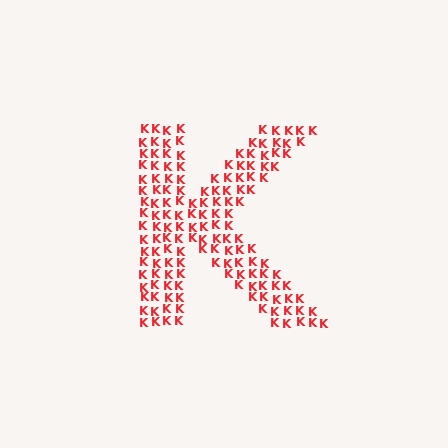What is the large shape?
The large shape is the letter K.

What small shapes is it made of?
It is made of small letter K's.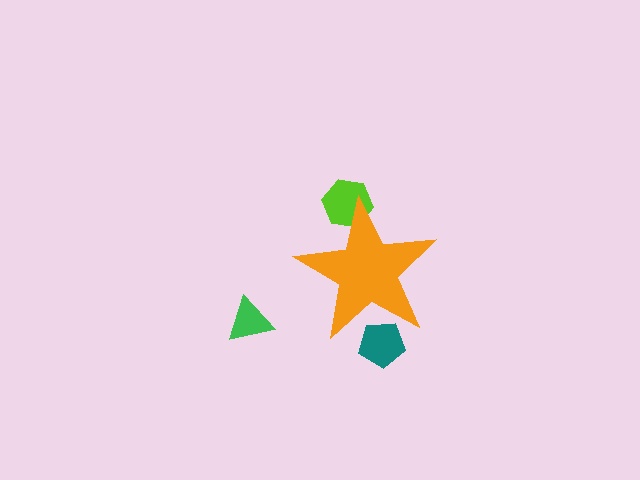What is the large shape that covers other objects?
An orange star.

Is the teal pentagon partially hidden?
Yes, the teal pentagon is partially hidden behind the orange star.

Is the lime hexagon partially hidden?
Yes, the lime hexagon is partially hidden behind the orange star.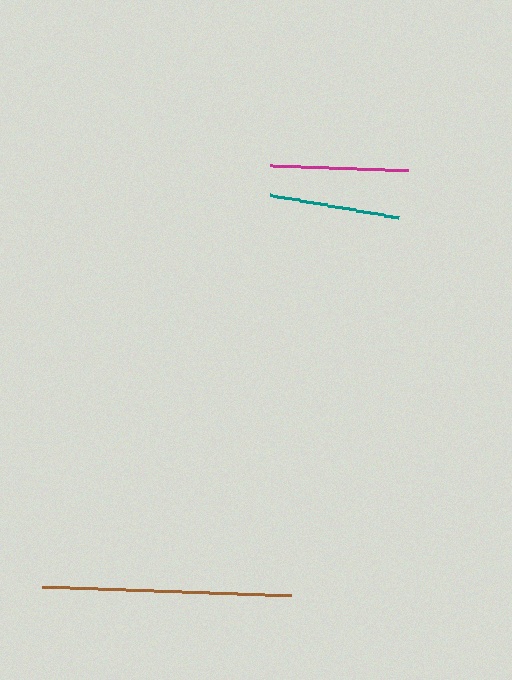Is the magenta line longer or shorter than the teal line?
The magenta line is longer than the teal line.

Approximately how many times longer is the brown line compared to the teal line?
The brown line is approximately 1.9 times the length of the teal line.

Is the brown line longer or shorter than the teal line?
The brown line is longer than the teal line.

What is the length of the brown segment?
The brown segment is approximately 249 pixels long.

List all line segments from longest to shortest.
From longest to shortest: brown, magenta, teal.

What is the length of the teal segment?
The teal segment is approximately 130 pixels long.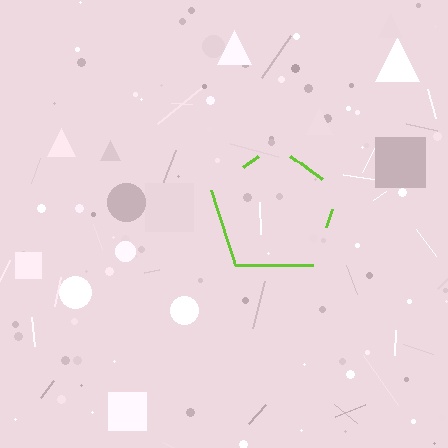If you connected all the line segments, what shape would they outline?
They would outline a pentagon.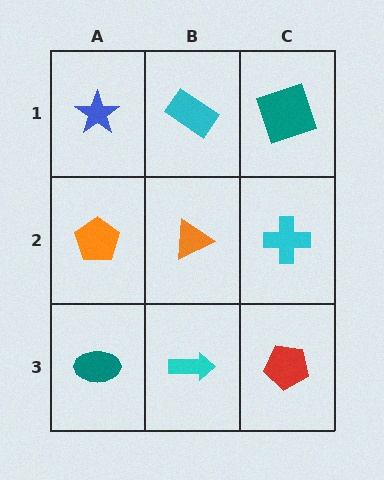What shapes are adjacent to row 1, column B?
An orange triangle (row 2, column B), a blue star (row 1, column A), a teal square (row 1, column C).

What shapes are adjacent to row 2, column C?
A teal square (row 1, column C), a red pentagon (row 3, column C), an orange triangle (row 2, column B).